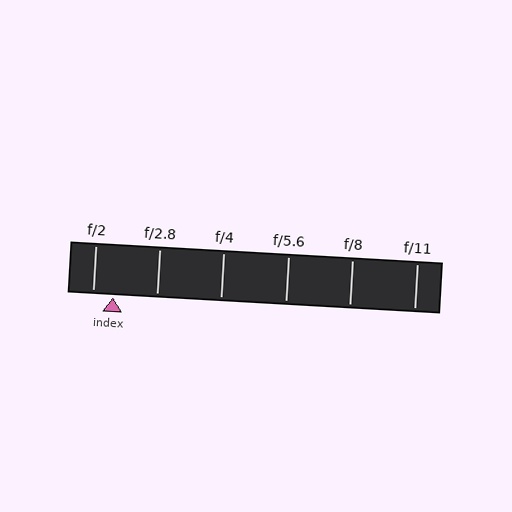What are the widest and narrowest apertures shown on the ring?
The widest aperture shown is f/2 and the narrowest is f/11.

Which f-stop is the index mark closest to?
The index mark is closest to f/2.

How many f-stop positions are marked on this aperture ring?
There are 6 f-stop positions marked.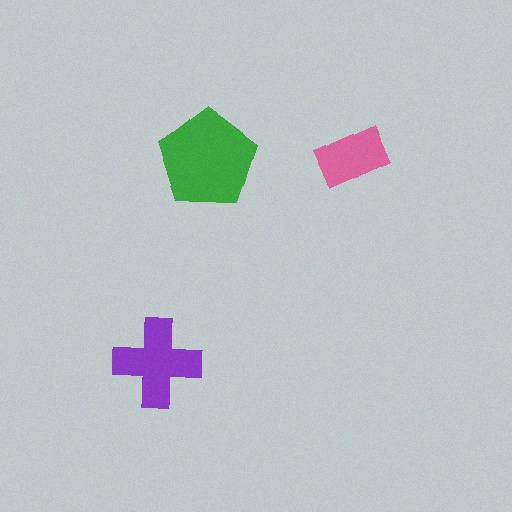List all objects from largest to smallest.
The green pentagon, the purple cross, the pink rectangle.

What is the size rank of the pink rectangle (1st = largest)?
3rd.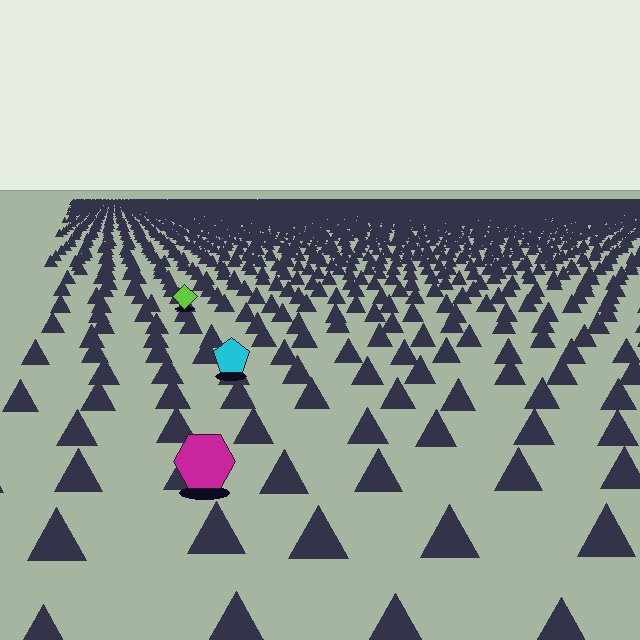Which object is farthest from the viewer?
The lime diamond is farthest from the viewer. It appears smaller and the ground texture around it is denser.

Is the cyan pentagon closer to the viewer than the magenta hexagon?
No. The magenta hexagon is closer — you can tell from the texture gradient: the ground texture is coarser near it.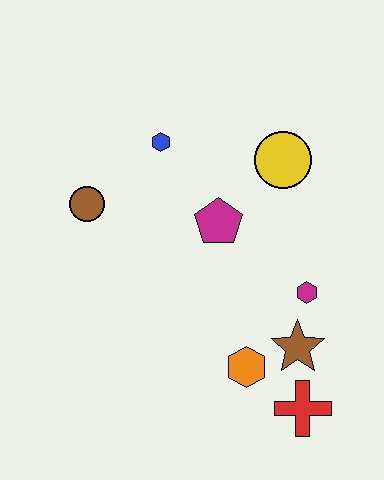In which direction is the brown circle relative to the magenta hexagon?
The brown circle is to the left of the magenta hexagon.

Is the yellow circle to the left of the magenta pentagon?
No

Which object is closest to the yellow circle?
The magenta pentagon is closest to the yellow circle.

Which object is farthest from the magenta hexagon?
The brown circle is farthest from the magenta hexagon.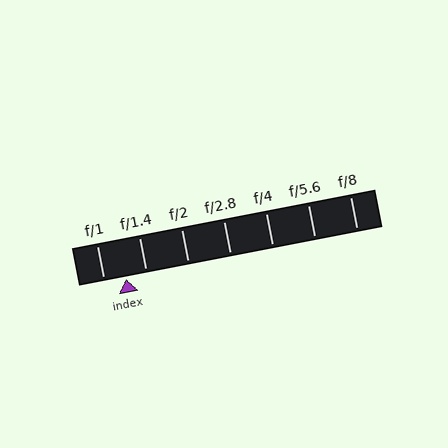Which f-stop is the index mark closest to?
The index mark is closest to f/1.4.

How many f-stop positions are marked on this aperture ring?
There are 7 f-stop positions marked.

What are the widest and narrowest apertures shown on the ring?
The widest aperture shown is f/1 and the narrowest is f/8.